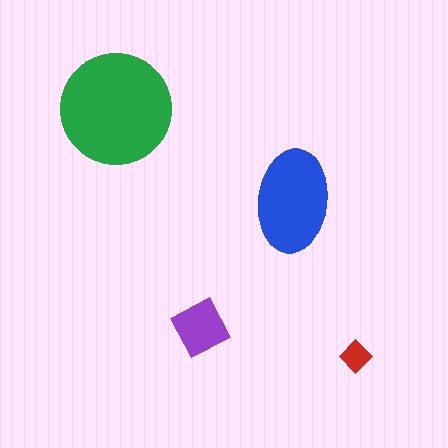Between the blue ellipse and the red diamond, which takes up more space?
The blue ellipse.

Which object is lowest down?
The red diamond is bottommost.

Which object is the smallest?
The red diamond.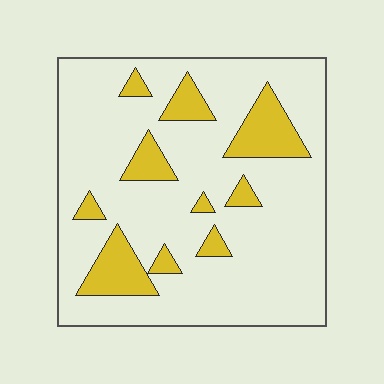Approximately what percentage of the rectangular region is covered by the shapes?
Approximately 20%.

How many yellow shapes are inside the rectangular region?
10.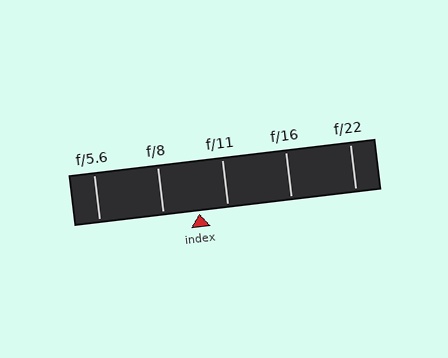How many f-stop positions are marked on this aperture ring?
There are 5 f-stop positions marked.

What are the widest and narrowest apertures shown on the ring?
The widest aperture shown is f/5.6 and the narrowest is f/22.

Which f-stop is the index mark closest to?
The index mark is closest to f/11.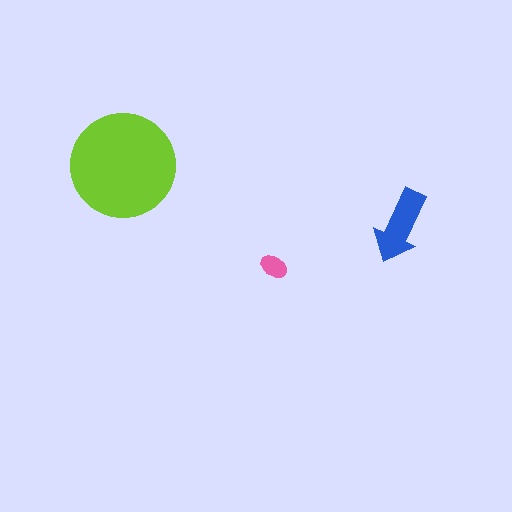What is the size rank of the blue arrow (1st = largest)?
2nd.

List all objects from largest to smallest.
The lime circle, the blue arrow, the pink ellipse.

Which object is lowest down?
The pink ellipse is bottommost.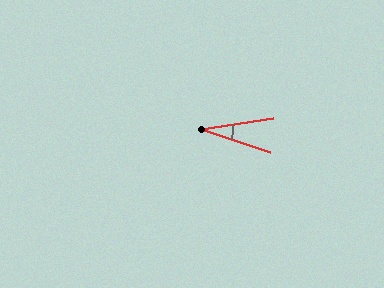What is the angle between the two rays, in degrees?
Approximately 26 degrees.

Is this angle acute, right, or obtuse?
It is acute.